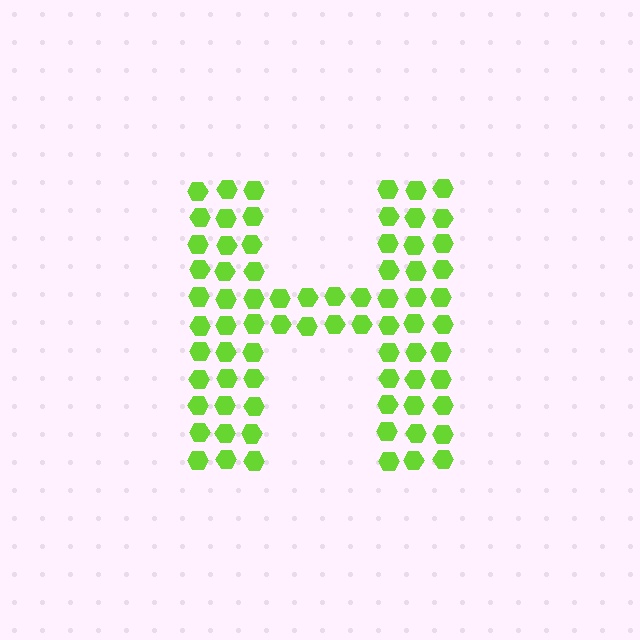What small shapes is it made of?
It is made of small hexagons.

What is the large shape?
The large shape is the letter H.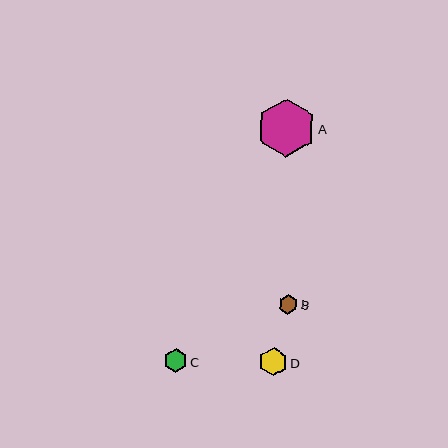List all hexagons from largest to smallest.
From largest to smallest: A, D, C, B.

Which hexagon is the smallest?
Hexagon B is the smallest with a size of approximately 19 pixels.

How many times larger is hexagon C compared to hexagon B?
Hexagon C is approximately 1.2 times the size of hexagon B.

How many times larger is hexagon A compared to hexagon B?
Hexagon A is approximately 3.0 times the size of hexagon B.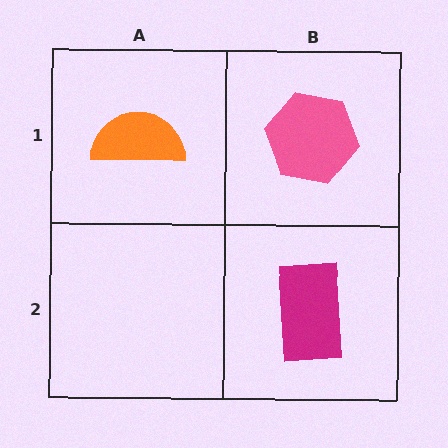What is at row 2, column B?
A magenta rectangle.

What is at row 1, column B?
A pink hexagon.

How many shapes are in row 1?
2 shapes.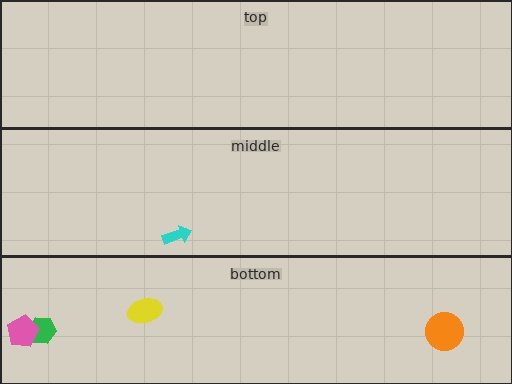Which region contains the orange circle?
The bottom region.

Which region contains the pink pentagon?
The bottom region.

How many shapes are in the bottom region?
4.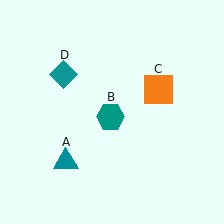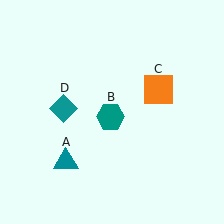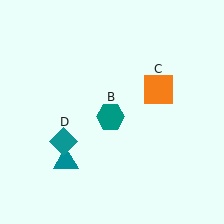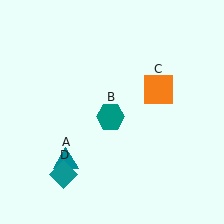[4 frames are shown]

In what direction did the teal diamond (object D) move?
The teal diamond (object D) moved down.